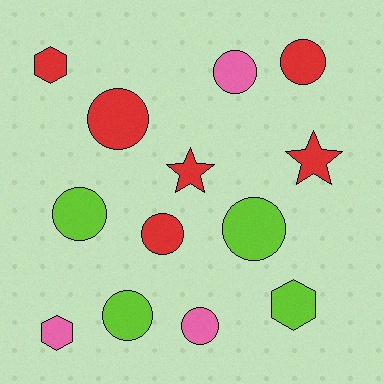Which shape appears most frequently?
Circle, with 8 objects.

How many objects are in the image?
There are 13 objects.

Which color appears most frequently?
Red, with 6 objects.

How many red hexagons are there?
There is 1 red hexagon.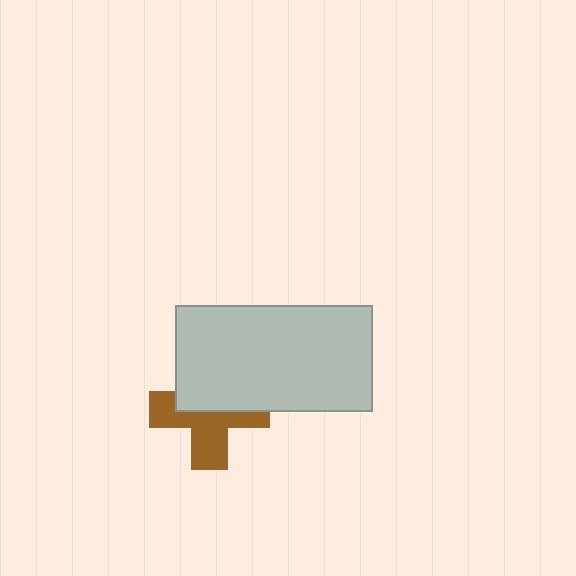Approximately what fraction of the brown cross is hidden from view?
Roughly 46% of the brown cross is hidden behind the light gray rectangle.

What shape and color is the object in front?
The object in front is a light gray rectangle.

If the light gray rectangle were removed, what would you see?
You would see the complete brown cross.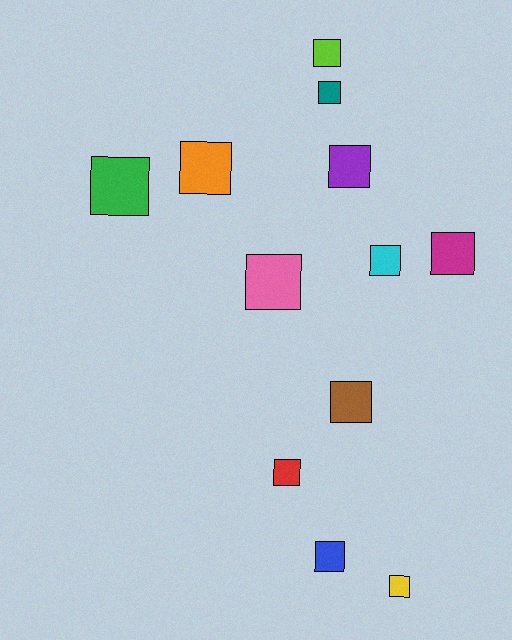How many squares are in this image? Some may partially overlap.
There are 12 squares.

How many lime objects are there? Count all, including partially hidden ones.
There is 1 lime object.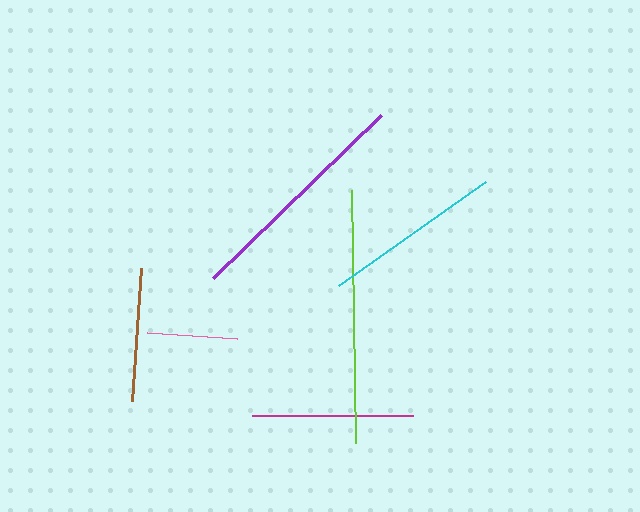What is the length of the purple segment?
The purple segment is approximately 234 pixels long.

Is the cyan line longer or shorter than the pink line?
The cyan line is longer than the pink line.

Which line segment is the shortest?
The pink line is the shortest at approximately 90 pixels.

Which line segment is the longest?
The lime line is the longest at approximately 253 pixels.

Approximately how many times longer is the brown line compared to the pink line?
The brown line is approximately 1.5 times the length of the pink line.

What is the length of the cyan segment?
The cyan segment is approximately 181 pixels long.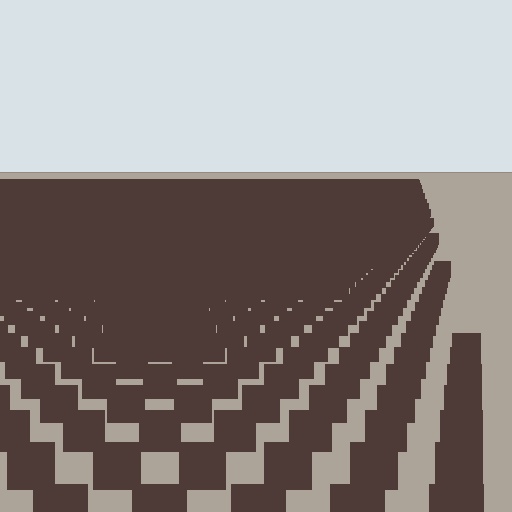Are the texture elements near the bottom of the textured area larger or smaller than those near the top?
Larger. Near the bottom, elements are closer to the viewer and appear at a bigger on-screen size.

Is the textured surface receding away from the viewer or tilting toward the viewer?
The surface is receding away from the viewer. Texture elements get smaller and denser toward the top.